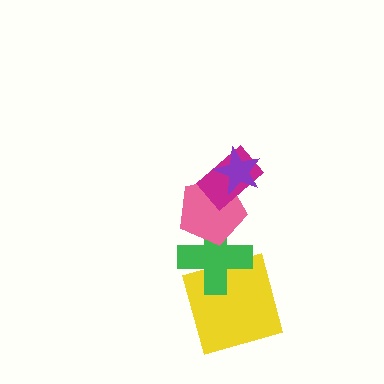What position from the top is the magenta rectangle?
The magenta rectangle is 2nd from the top.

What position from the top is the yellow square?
The yellow square is 5th from the top.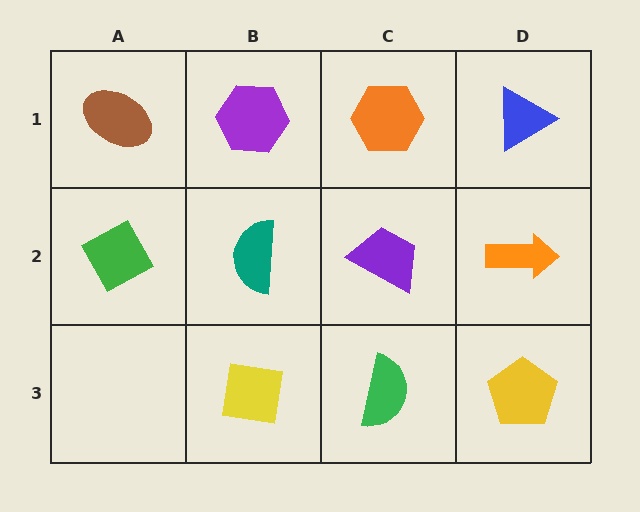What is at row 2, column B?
A teal semicircle.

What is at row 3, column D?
A yellow pentagon.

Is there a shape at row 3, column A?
No, that cell is empty.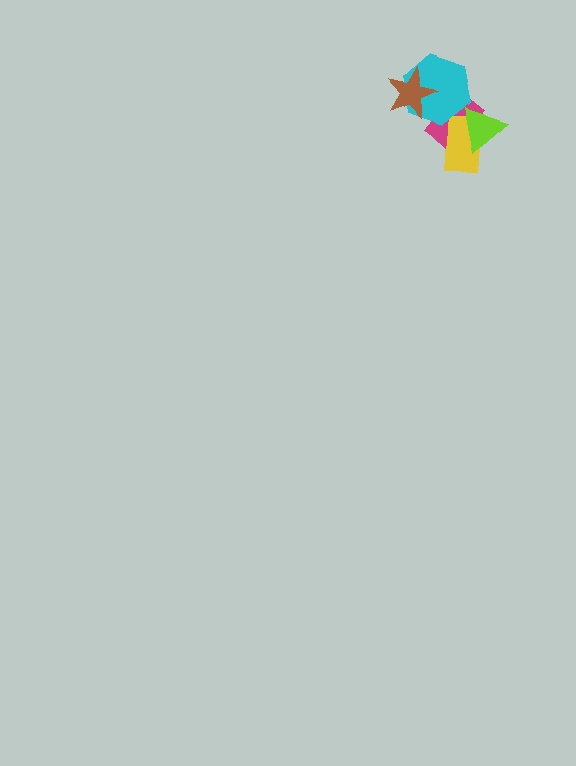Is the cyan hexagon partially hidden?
Yes, it is partially covered by another shape.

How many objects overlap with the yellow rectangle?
2 objects overlap with the yellow rectangle.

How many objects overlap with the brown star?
1 object overlaps with the brown star.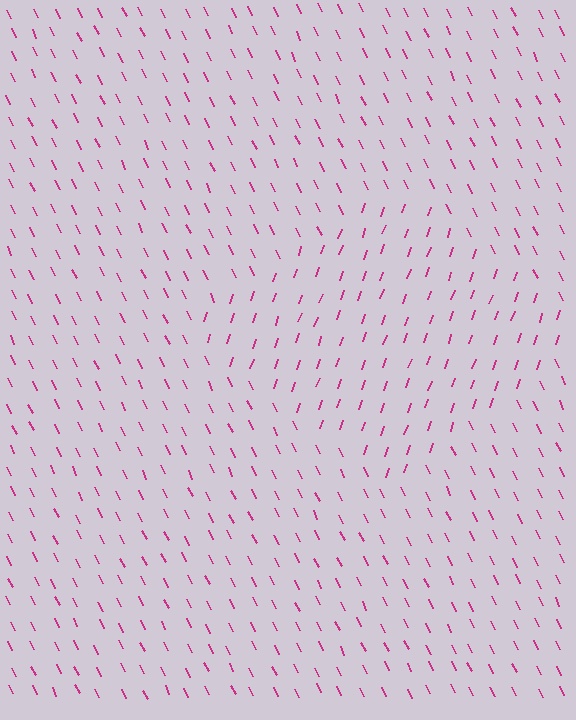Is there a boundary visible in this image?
Yes, there is a texture boundary formed by a change in line orientation.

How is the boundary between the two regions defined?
The boundary is defined purely by a change in line orientation (approximately 45 degrees difference). All lines are the same color and thickness.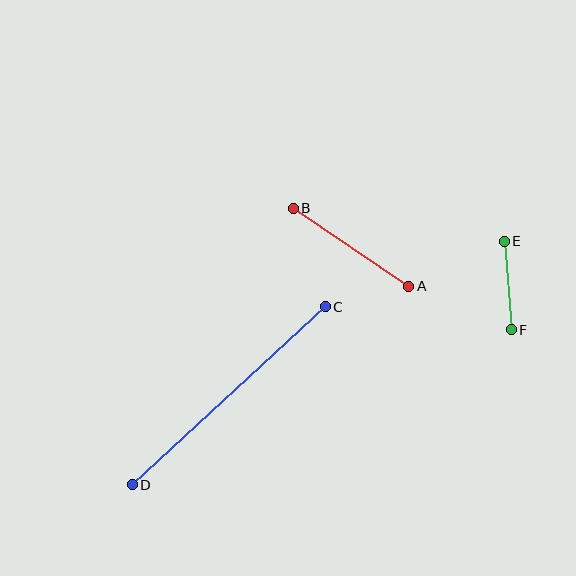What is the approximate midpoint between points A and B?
The midpoint is at approximately (351, 247) pixels.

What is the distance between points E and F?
The distance is approximately 89 pixels.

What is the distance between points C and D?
The distance is approximately 262 pixels.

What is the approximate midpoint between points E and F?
The midpoint is at approximately (508, 285) pixels.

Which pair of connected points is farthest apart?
Points C and D are farthest apart.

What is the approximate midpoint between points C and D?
The midpoint is at approximately (229, 396) pixels.